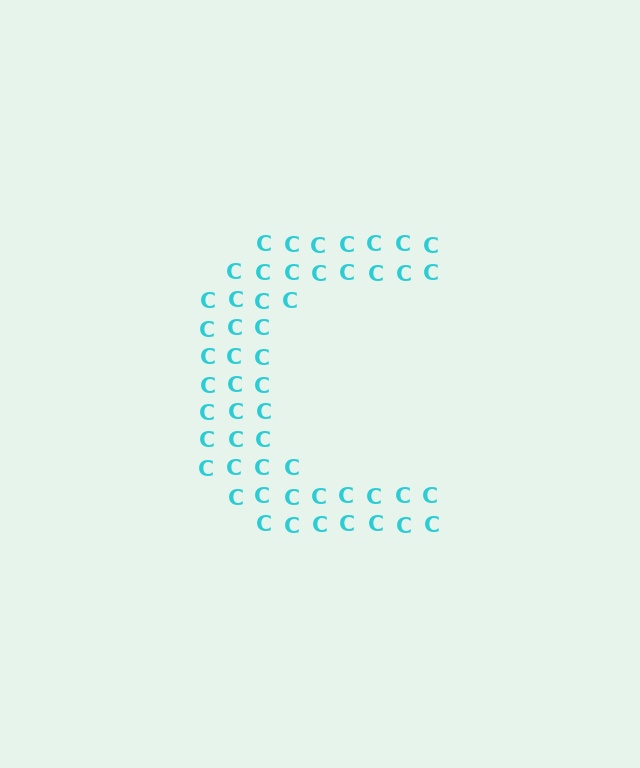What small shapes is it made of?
It is made of small letter C's.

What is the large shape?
The large shape is the letter C.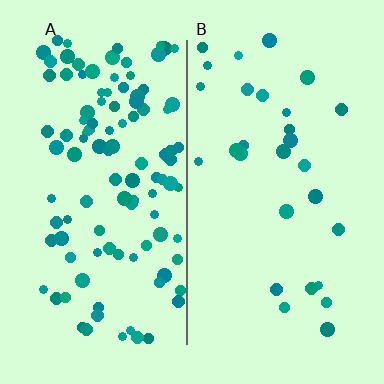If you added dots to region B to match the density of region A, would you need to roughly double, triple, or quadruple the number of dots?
Approximately quadruple.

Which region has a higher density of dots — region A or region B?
A (the left).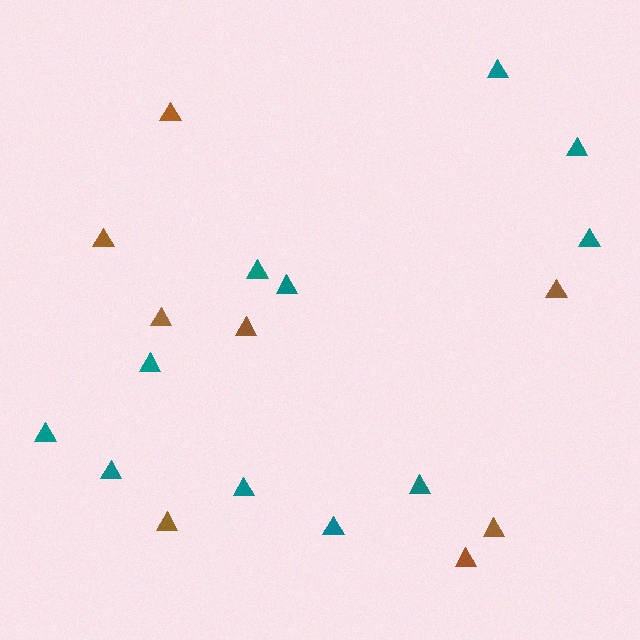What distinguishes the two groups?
There are 2 groups: one group of brown triangles (8) and one group of teal triangles (11).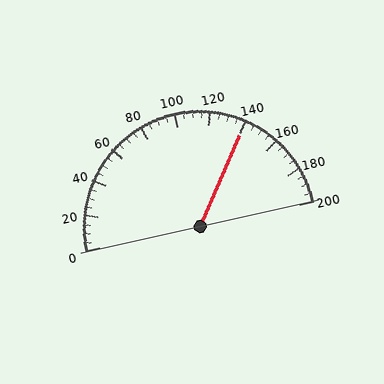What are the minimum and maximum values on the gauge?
The gauge ranges from 0 to 200.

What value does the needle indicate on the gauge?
The needle indicates approximately 140.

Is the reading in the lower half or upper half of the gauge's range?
The reading is in the upper half of the range (0 to 200).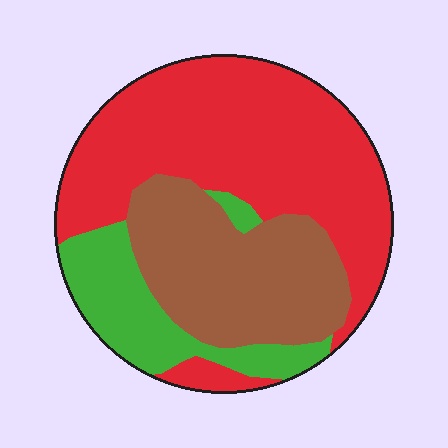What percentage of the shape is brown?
Brown covers 30% of the shape.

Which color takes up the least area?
Green, at roughly 20%.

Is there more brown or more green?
Brown.